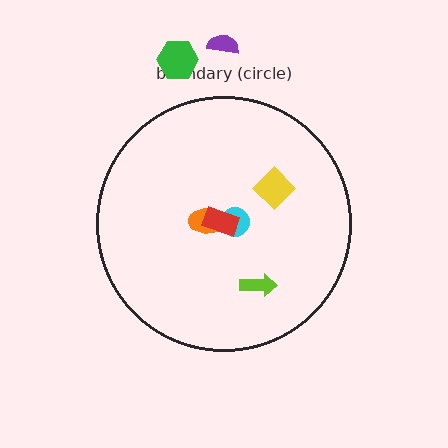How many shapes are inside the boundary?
5 inside, 2 outside.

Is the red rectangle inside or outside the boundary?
Inside.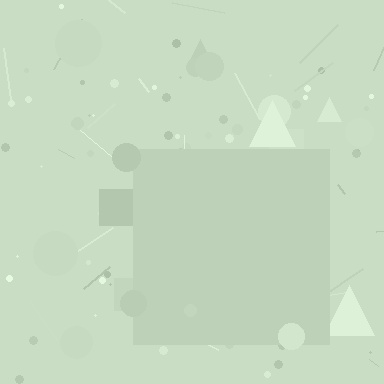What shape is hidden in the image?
A square is hidden in the image.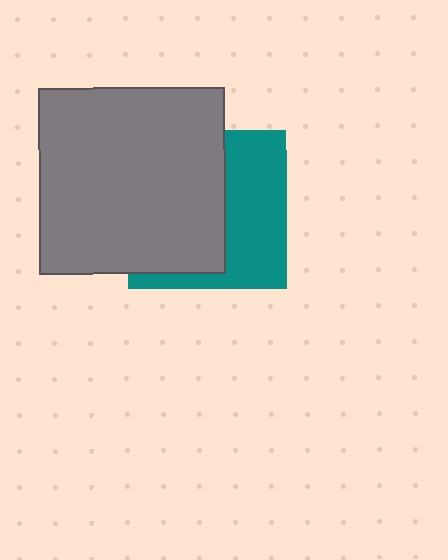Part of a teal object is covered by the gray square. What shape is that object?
It is a square.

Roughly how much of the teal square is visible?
A small part of it is visible (roughly 45%).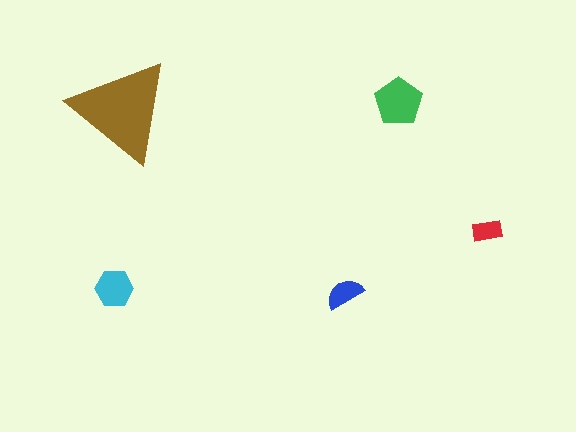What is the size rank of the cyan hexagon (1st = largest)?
3rd.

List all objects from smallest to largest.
The red rectangle, the blue semicircle, the cyan hexagon, the green pentagon, the brown triangle.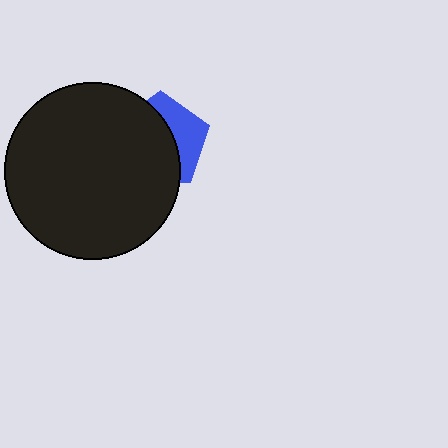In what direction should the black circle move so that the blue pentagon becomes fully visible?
The black circle should move left. That is the shortest direction to clear the overlap and leave the blue pentagon fully visible.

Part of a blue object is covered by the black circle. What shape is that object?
It is a pentagon.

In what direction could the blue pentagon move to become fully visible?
The blue pentagon could move right. That would shift it out from behind the black circle entirely.